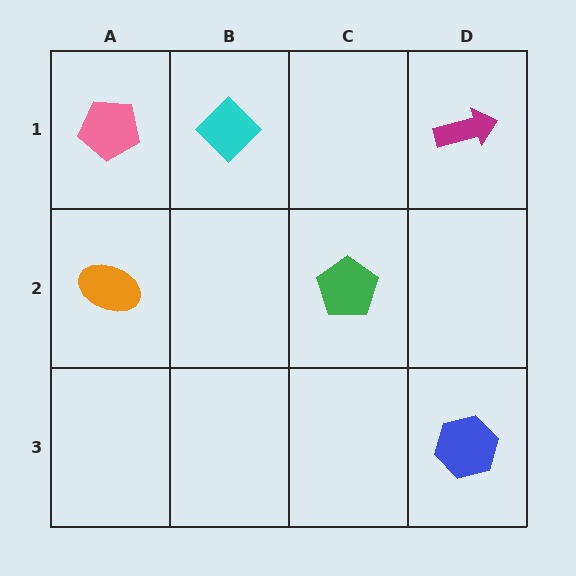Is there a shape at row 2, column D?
No, that cell is empty.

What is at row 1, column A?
A pink pentagon.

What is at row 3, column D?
A blue hexagon.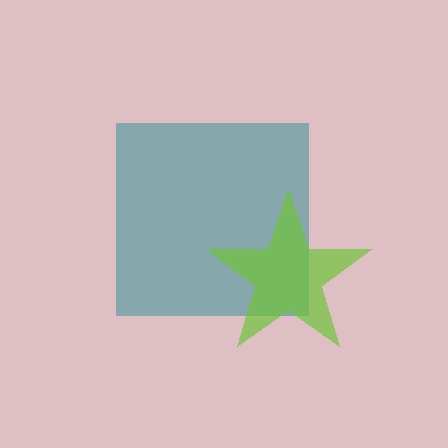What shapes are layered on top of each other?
The layered shapes are: a teal square, a lime star.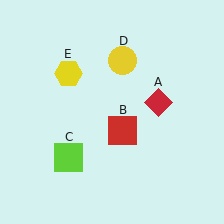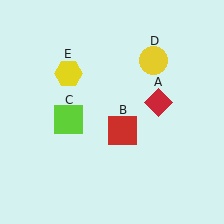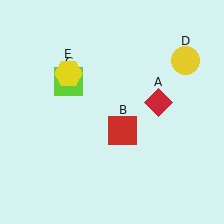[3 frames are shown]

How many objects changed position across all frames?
2 objects changed position: lime square (object C), yellow circle (object D).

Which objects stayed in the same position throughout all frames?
Red diamond (object A) and red square (object B) and yellow hexagon (object E) remained stationary.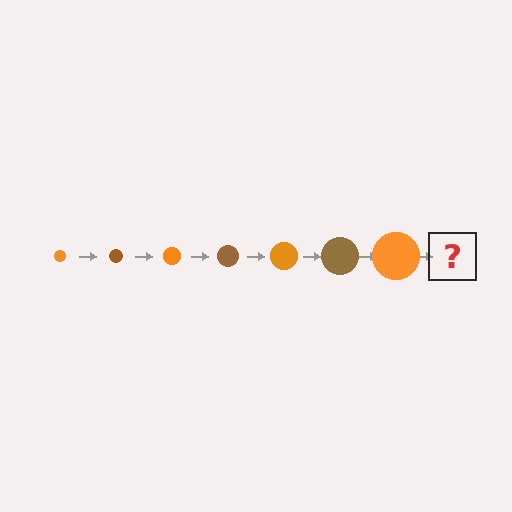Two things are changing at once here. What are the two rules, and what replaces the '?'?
The two rules are that the circle grows larger each step and the color cycles through orange and brown. The '?' should be a brown circle, larger than the previous one.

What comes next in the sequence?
The next element should be a brown circle, larger than the previous one.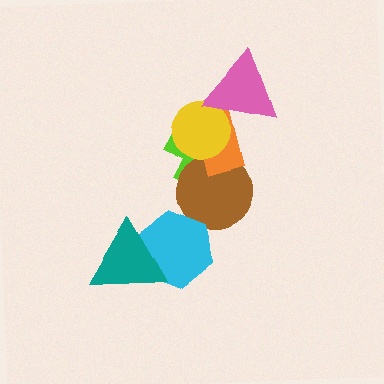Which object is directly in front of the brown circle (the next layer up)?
The cyan hexagon is directly in front of the brown circle.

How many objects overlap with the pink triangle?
2 objects overlap with the pink triangle.